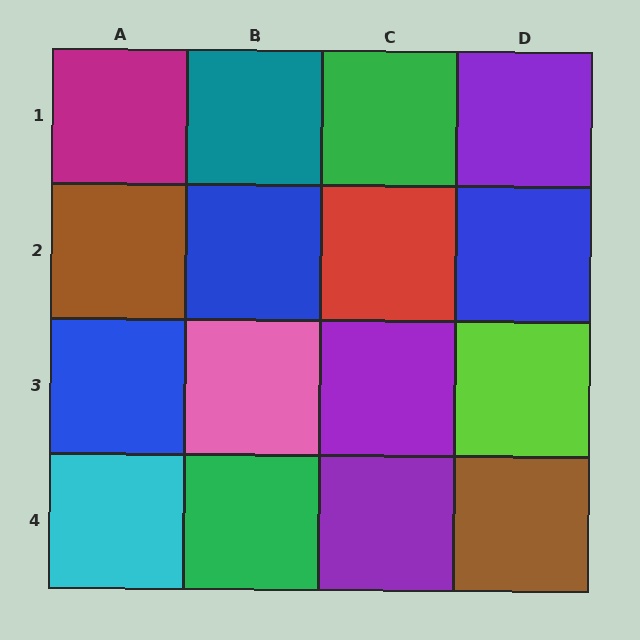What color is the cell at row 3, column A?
Blue.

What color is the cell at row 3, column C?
Purple.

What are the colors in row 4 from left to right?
Cyan, green, purple, brown.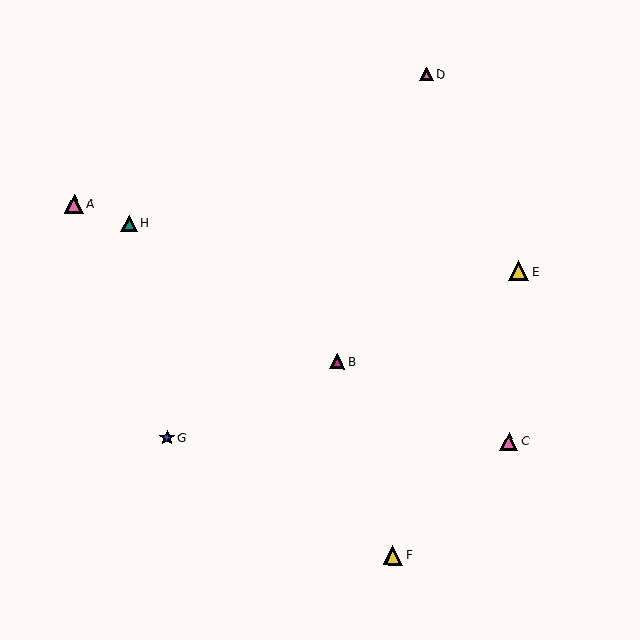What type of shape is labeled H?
Shape H is a teal triangle.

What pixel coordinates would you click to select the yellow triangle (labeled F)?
Click at (393, 555) to select the yellow triangle F.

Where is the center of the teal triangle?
The center of the teal triangle is at (129, 223).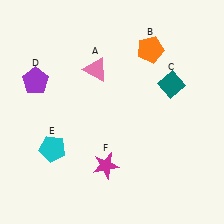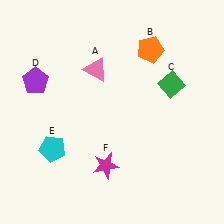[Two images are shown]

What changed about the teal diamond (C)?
In Image 1, C is teal. In Image 2, it changed to green.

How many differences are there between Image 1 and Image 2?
There is 1 difference between the two images.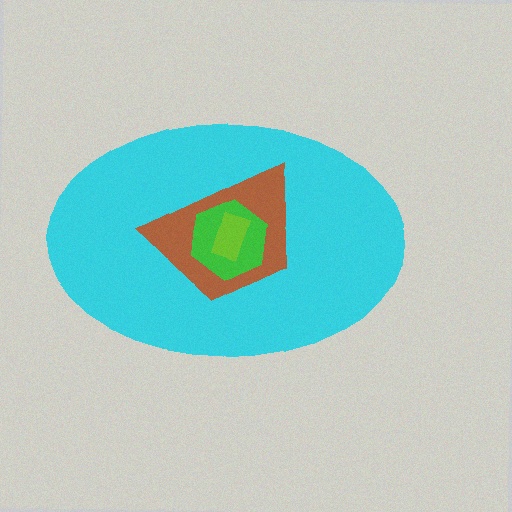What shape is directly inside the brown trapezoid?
The green hexagon.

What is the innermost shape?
The lime rectangle.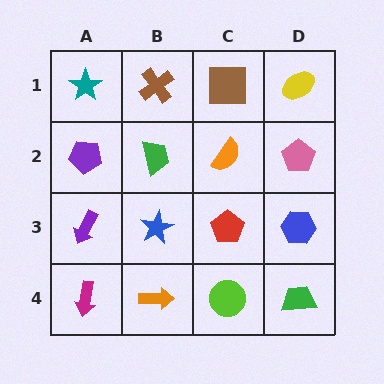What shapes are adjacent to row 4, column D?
A blue hexagon (row 3, column D), a lime circle (row 4, column C).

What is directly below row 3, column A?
A magenta arrow.